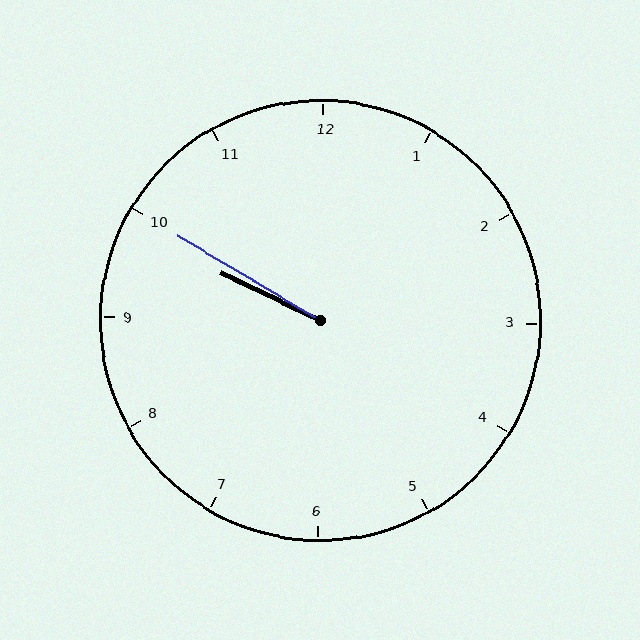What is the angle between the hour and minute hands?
Approximately 5 degrees.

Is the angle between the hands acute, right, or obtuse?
It is acute.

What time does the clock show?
9:50.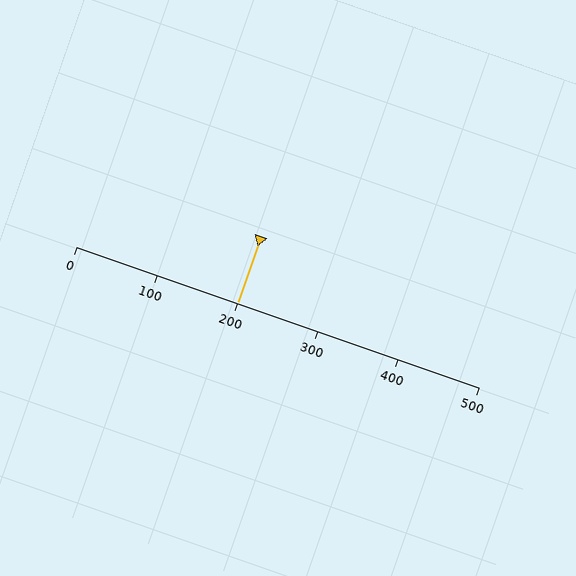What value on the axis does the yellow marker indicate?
The marker indicates approximately 200.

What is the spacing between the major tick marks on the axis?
The major ticks are spaced 100 apart.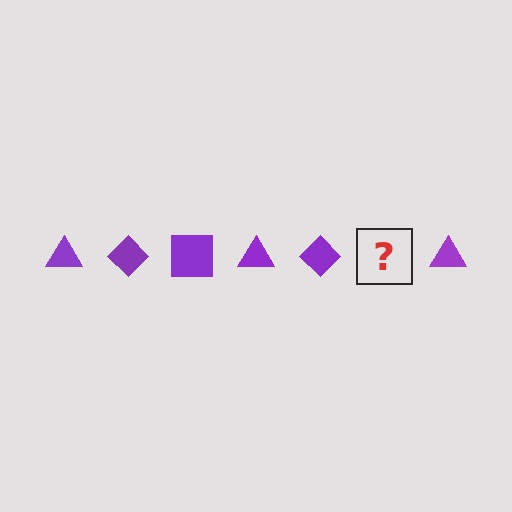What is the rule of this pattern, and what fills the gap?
The rule is that the pattern cycles through triangle, diamond, square shapes in purple. The gap should be filled with a purple square.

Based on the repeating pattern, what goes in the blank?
The blank should be a purple square.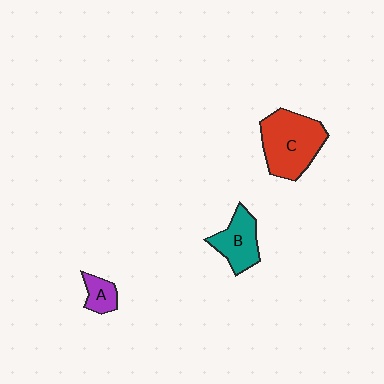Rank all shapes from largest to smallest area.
From largest to smallest: C (red), B (teal), A (purple).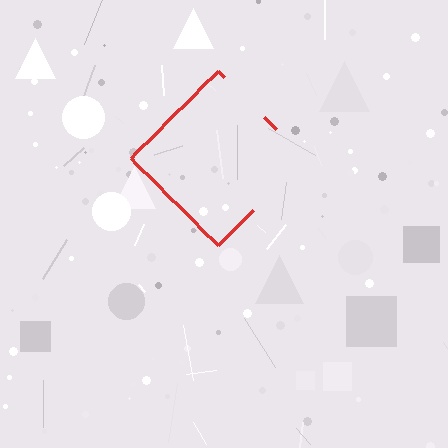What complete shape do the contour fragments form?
The contour fragments form a diamond.